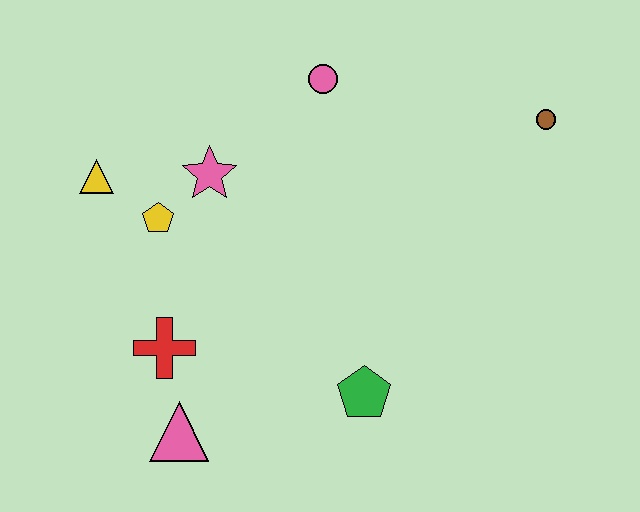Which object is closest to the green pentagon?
The pink triangle is closest to the green pentagon.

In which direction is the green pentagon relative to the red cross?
The green pentagon is to the right of the red cross.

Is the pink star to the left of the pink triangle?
No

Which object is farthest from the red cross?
The brown circle is farthest from the red cross.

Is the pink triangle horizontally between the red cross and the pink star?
Yes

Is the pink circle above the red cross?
Yes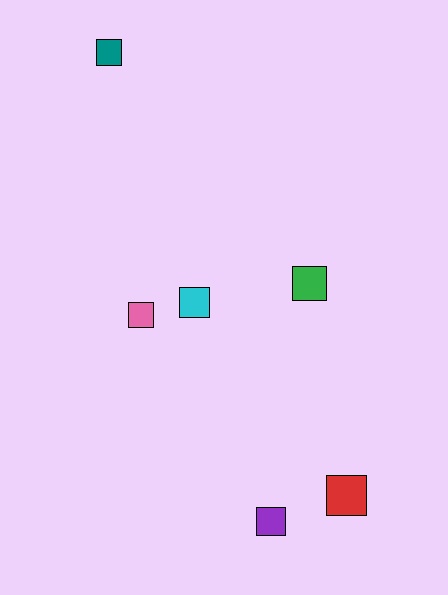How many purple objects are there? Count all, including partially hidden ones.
There is 1 purple object.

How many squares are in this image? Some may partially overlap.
There are 6 squares.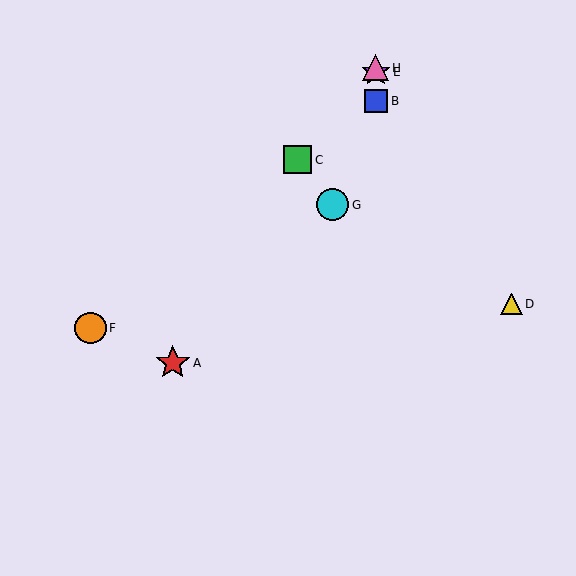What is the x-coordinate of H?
Object H is at x≈376.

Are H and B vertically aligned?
Yes, both are at x≈376.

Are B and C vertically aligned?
No, B is at x≈376 and C is at x≈298.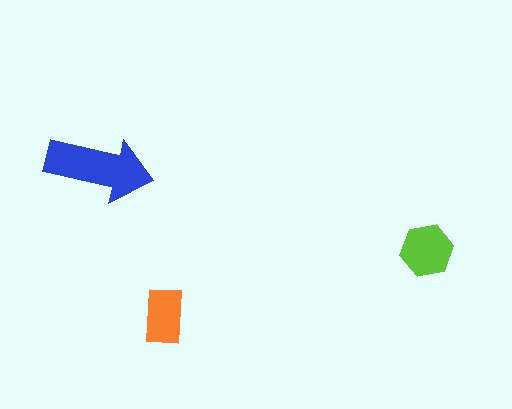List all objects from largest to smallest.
The blue arrow, the lime hexagon, the orange rectangle.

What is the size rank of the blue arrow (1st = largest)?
1st.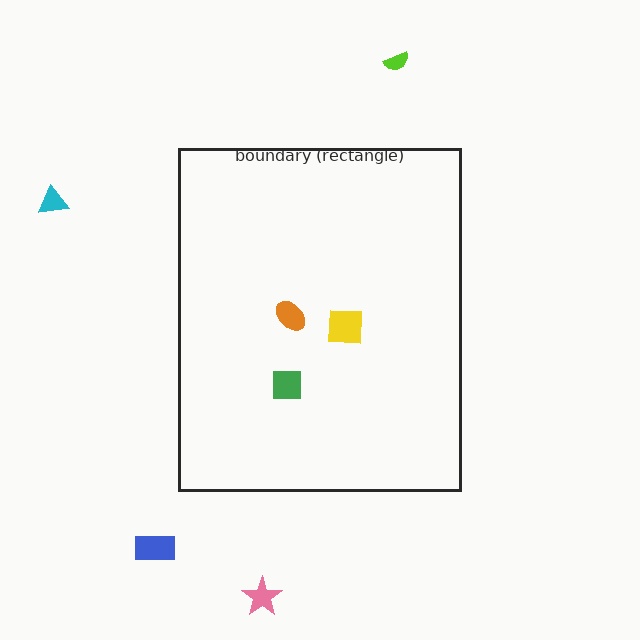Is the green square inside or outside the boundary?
Inside.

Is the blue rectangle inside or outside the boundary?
Outside.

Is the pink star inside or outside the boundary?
Outside.